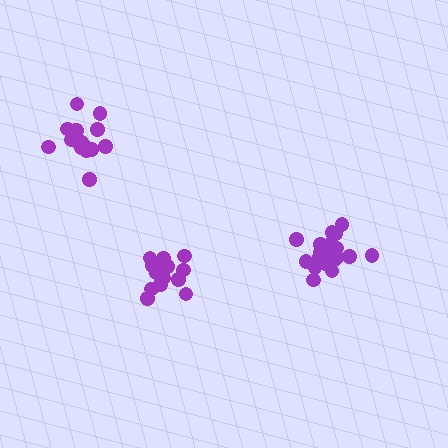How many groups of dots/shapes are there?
There are 3 groups.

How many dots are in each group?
Group 1: 21 dots, Group 2: 17 dots, Group 3: 16 dots (54 total).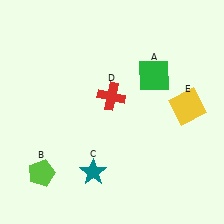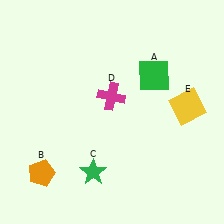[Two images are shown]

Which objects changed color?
B changed from lime to orange. C changed from teal to green. D changed from red to magenta.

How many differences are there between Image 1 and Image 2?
There are 3 differences between the two images.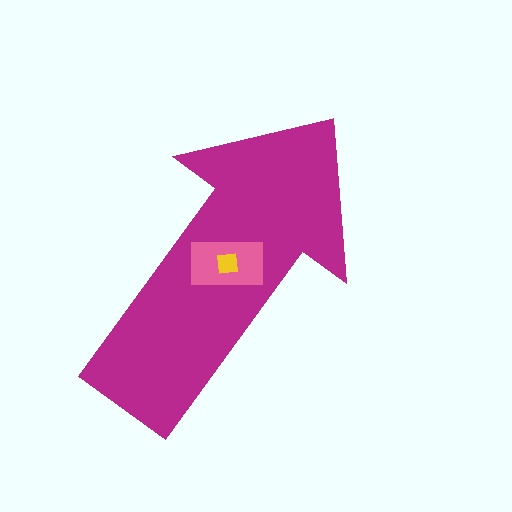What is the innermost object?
The yellow square.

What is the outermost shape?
The magenta arrow.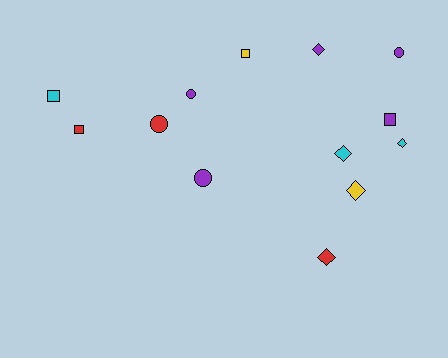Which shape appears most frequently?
Diamond, with 5 objects.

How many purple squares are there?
There is 1 purple square.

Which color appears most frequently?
Purple, with 5 objects.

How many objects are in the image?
There are 13 objects.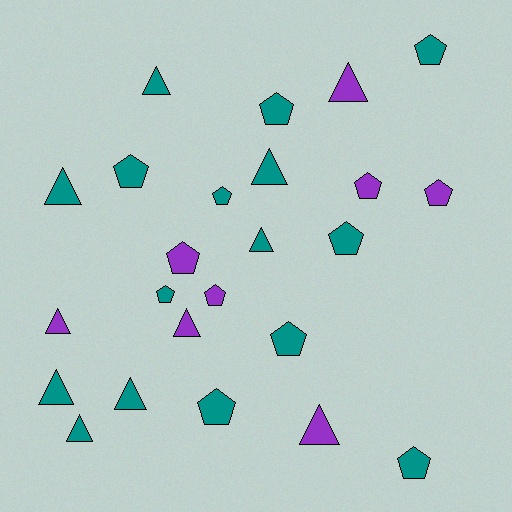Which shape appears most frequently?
Pentagon, with 13 objects.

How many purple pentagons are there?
There are 4 purple pentagons.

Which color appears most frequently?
Teal, with 16 objects.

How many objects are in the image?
There are 24 objects.